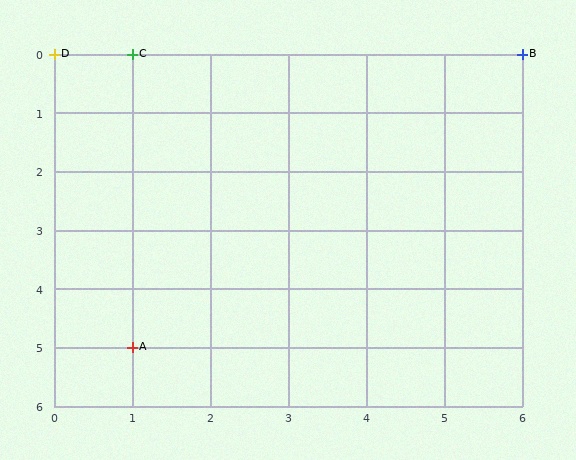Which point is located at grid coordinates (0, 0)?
Point D is at (0, 0).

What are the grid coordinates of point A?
Point A is at grid coordinates (1, 5).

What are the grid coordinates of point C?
Point C is at grid coordinates (1, 0).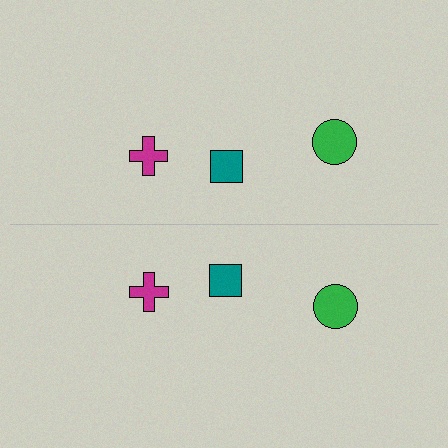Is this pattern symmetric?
Yes, this pattern has bilateral (reflection) symmetry.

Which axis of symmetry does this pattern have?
The pattern has a horizontal axis of symmetry running through the center of the image.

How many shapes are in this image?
There are 6 shapes in this image.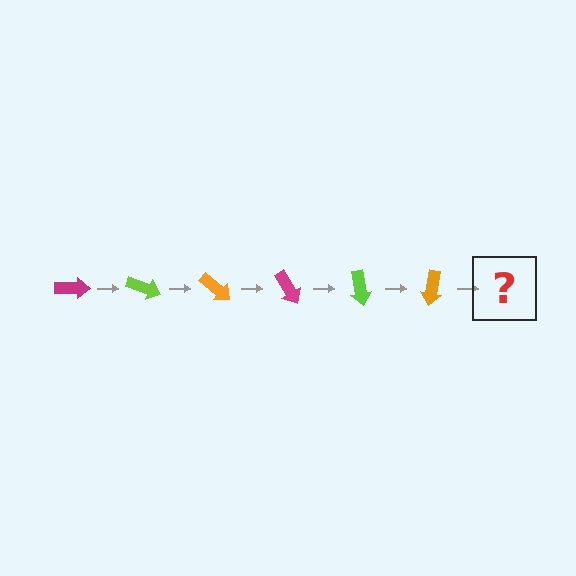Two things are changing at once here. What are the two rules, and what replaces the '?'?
The two rules are that it rotates 20 degrees each step and the color cycles through magenta, lime, and orange. The '?' should be a magenta arrow, rotated 120 degrees from the start.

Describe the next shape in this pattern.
It should be a magenta arrow, rotated 120 degrees from the start.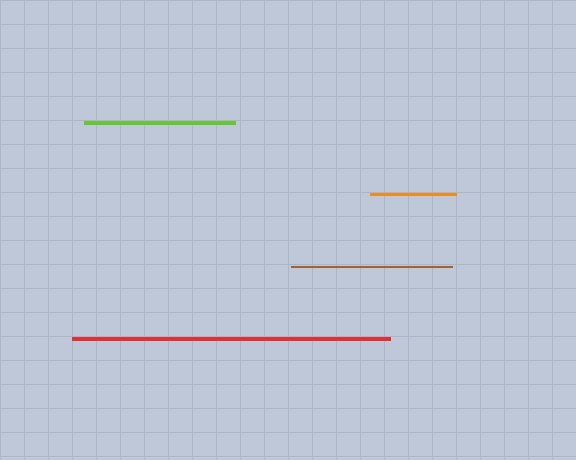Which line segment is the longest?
The red line is the longest at approximately 318 pixels.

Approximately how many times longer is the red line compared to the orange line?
The red line is approximately 3.7 times the length of the orange line.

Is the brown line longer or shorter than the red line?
The red line is longer than the brown line.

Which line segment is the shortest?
The orange line is the shortest at approximately 86 pixels.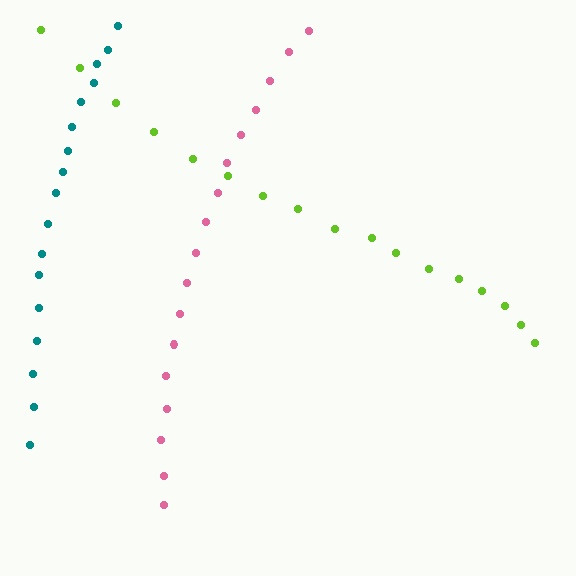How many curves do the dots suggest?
There are 3 distinct paths.